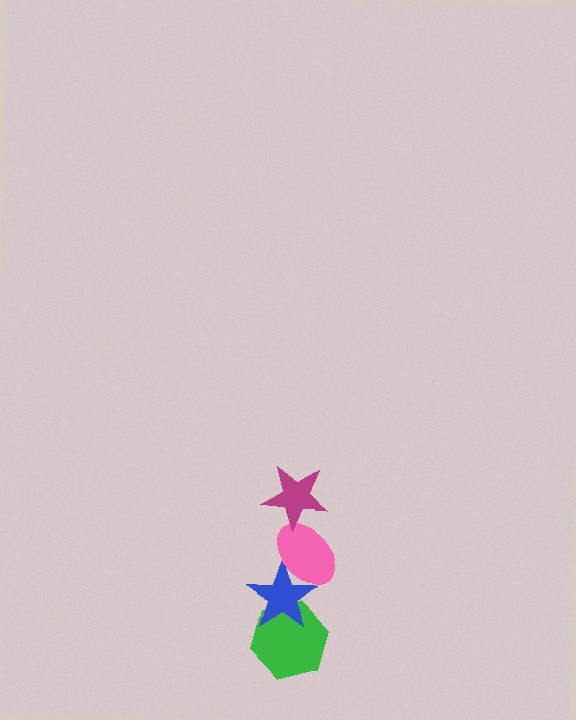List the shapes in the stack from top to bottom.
From top to bottom: the magenta star, the pink ellipse, the blue star, the green hexagon.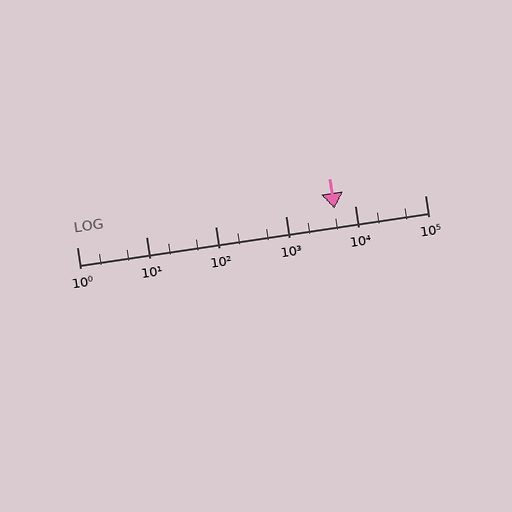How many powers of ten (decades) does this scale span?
The scale spans 5 decades, from 1 to 100000.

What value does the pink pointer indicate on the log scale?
The pointer indicates approximately 5000.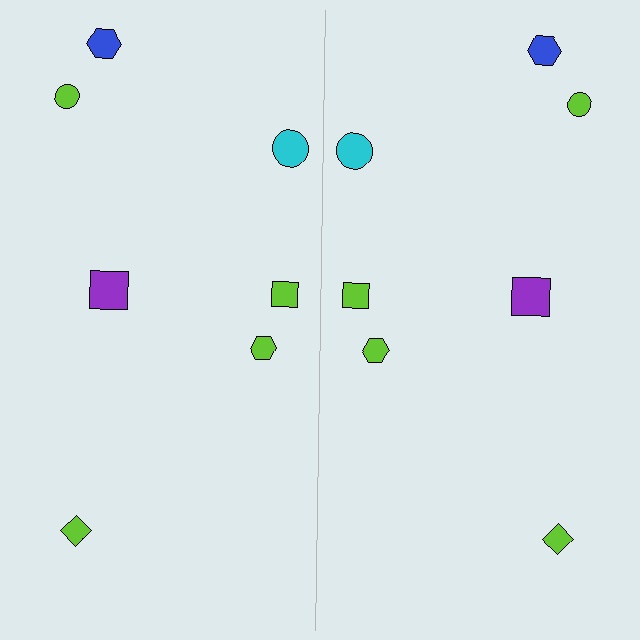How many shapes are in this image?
There are 14 shapes in this image.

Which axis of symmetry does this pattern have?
The pattern has a vertical axis of symmetry running through the center of the image.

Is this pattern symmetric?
Yes, this pattern has bilateral (reflection) symmetry.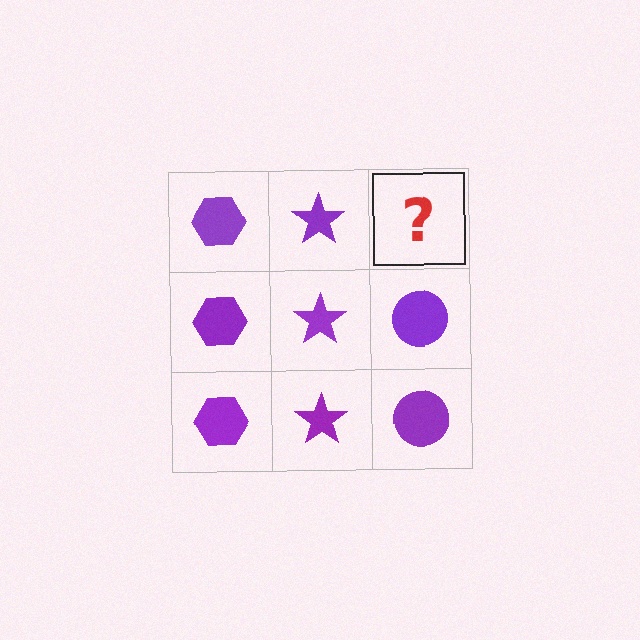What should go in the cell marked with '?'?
The missing cell should contain a purple circle.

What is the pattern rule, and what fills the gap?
The rule is that each column has a consistent shape. The gap should be filled with a purple circle.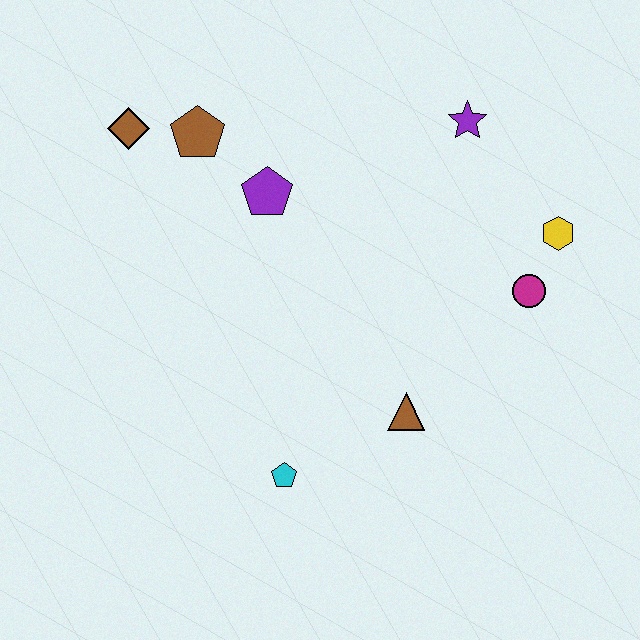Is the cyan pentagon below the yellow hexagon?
Yes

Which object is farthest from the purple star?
The cyan pentagon is farthest from the purple star.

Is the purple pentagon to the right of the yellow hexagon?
No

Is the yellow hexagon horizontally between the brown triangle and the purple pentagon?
No